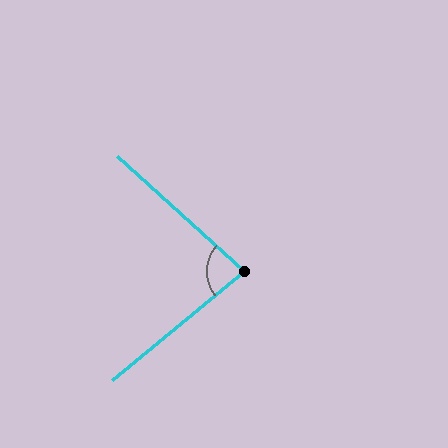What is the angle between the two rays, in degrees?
Approximately 82 degrees.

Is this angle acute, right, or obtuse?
It is acute.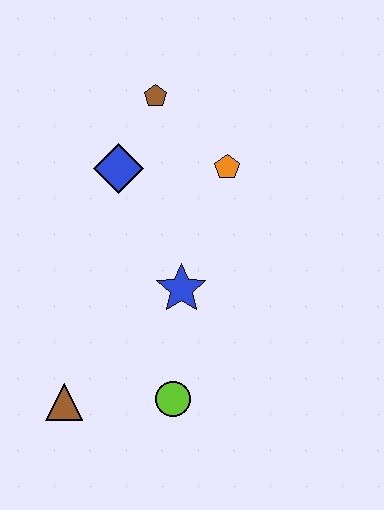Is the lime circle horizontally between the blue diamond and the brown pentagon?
No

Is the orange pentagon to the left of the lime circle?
No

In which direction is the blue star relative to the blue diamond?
The blue star is below the blue diamond.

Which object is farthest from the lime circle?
The brown pentagon is farthest from the lime circle.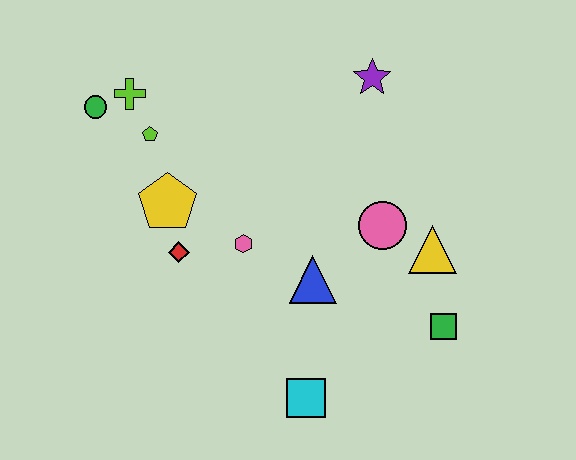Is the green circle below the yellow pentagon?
No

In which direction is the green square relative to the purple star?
The green square is below the purple star.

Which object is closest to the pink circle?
The yellow triangle is closest to the pink circle.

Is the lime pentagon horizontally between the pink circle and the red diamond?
No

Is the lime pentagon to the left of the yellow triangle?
Yes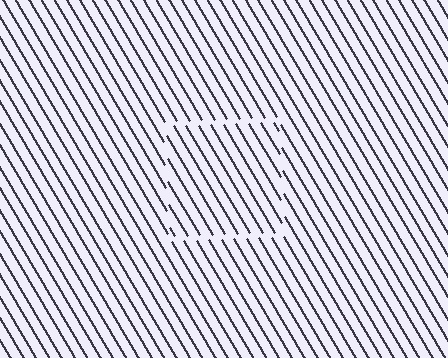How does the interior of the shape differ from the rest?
The interior of the shape contains the same grating, shifted by half a period — the contour is defined by the phase discontinuity where line-ends from the inner and outer gratings abut.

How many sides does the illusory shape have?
4 sides — the line-ends trace a square.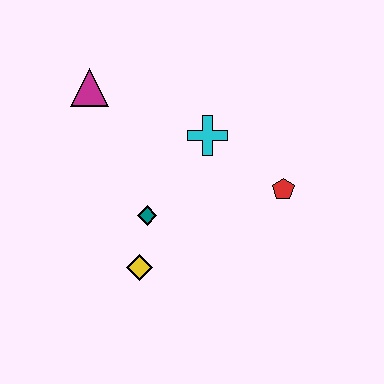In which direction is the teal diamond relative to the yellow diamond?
The teal diamond is above the yellow diamond.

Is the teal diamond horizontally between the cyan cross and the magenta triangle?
Yes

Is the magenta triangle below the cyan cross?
No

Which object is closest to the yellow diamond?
The teal diamond is closest to the yellow diamond.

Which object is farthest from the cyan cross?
The yellow diamond is farthest from the cyan cross.